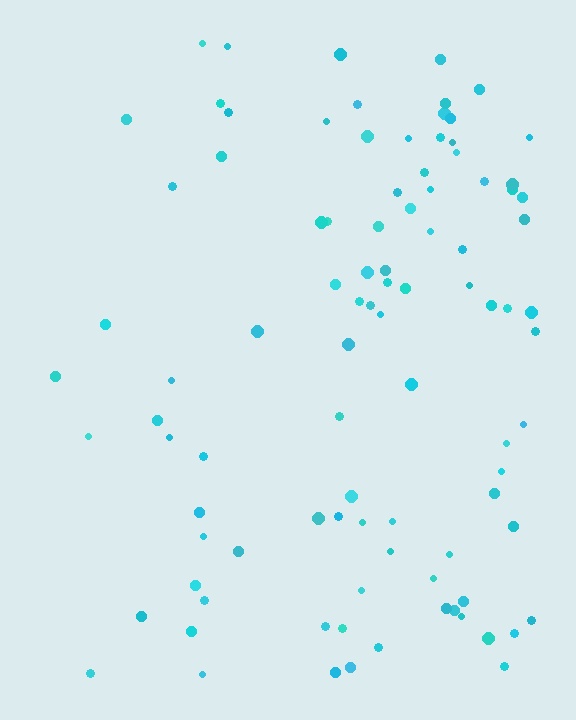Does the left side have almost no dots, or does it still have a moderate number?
Still a moderate number, just noticeably fewer than the right.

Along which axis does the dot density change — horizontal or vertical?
Horizontal.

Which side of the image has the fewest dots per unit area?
The left.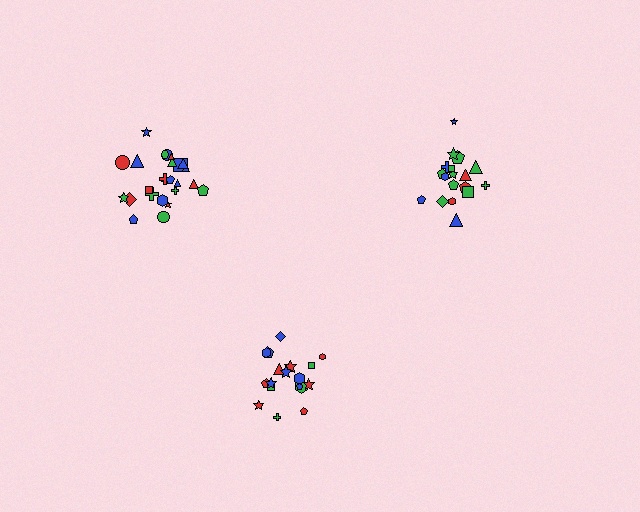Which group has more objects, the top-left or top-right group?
The top-left group.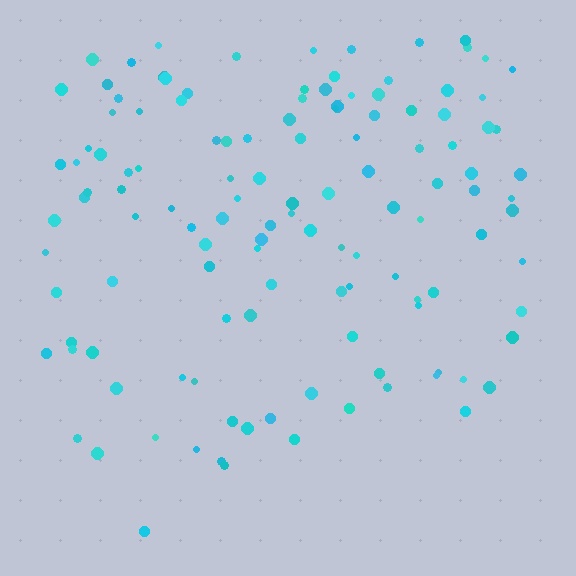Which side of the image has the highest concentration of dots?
The top.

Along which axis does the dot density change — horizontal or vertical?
Vertical.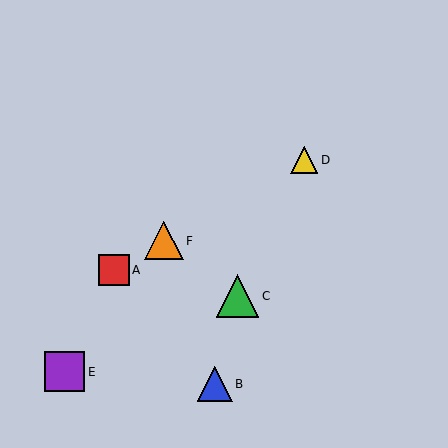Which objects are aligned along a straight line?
Objects A, D, F are aligned along a straight line.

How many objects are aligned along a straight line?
3 objects (A, D, F) are aligned along a straight line.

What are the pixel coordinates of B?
Object B is at (215, 384).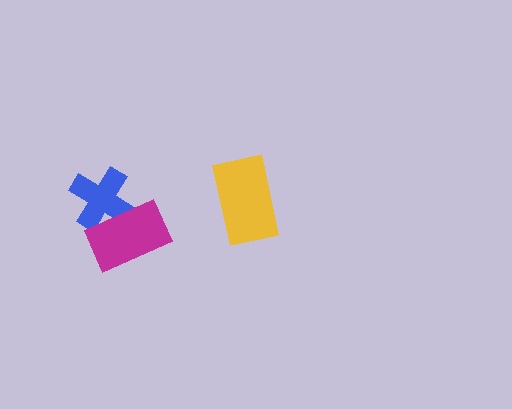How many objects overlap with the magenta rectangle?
1 object overlaps with the magenta rectangle.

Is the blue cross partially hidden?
Yes, it is partially covered by another shape.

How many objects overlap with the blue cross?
1 object overlaps with the blue cross.